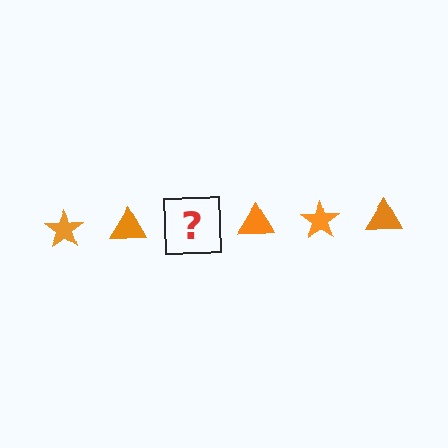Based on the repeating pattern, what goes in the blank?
The blank should be an orange star.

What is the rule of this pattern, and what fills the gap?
The rule is that the pattern cycles through star, triangle shapes in orange. The gap should be filled with an orange star.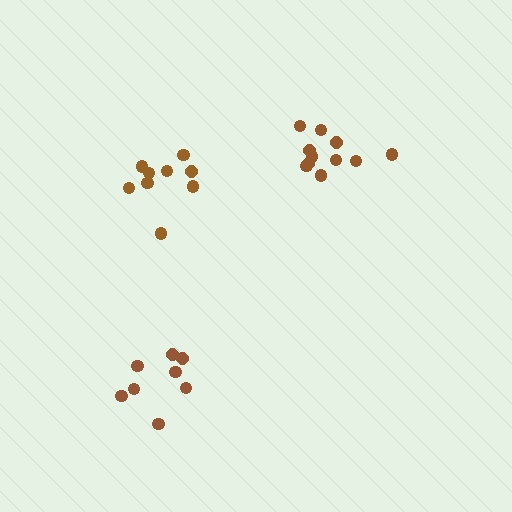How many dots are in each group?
Group 1: 11 dots, Group 2: 9 dots, Group 3: 8 dots (28 total).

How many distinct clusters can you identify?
There are 3 distinct clusters.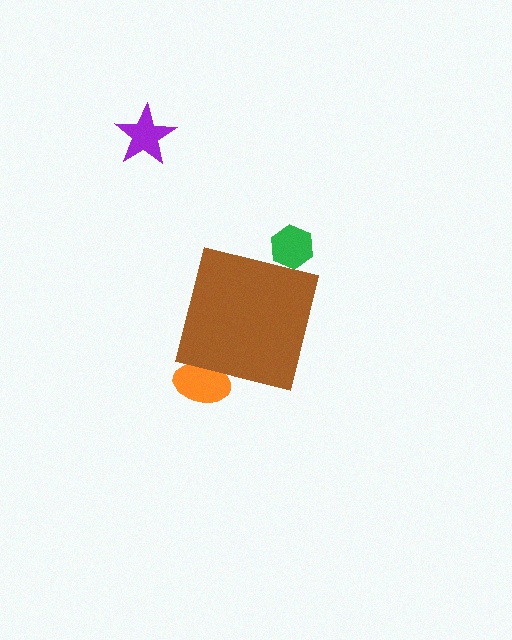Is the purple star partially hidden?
No, the purple star is fully visible.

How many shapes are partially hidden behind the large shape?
2 shapes are partially hidden.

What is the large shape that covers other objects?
A brown square.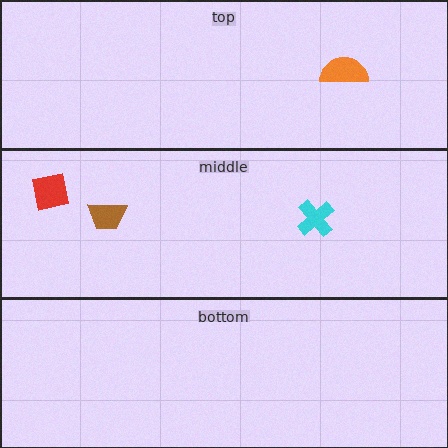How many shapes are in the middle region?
3.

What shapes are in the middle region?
The cyan cross, the brown trapezoid, the red square.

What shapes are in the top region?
The orange semicircle.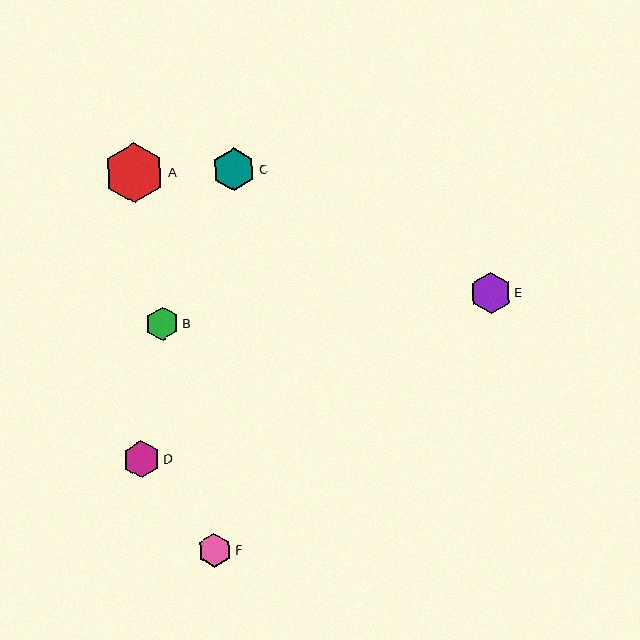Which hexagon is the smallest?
Hexagon B is the smallest with a size of approximately 33 pixels.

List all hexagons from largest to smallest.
From largest to smallest: A, C, E, D, F, B.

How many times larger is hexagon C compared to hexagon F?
Hexagon C is approximately 1.3 times the size of hexagon F.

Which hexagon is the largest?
Hexagon A is the largest with a size of approximately 60 pixels.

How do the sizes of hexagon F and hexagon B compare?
Hexagon F and hexagon B are approximately the same size.